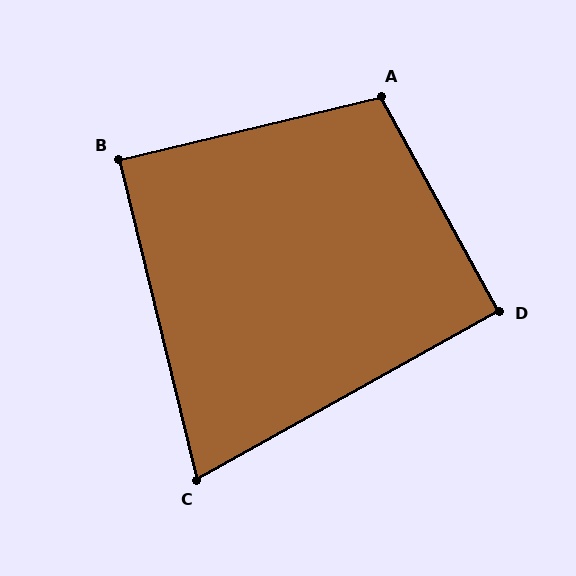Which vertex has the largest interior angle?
A, at approximately 106 degrees.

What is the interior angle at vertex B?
Approximately 90 degrees (approximately right).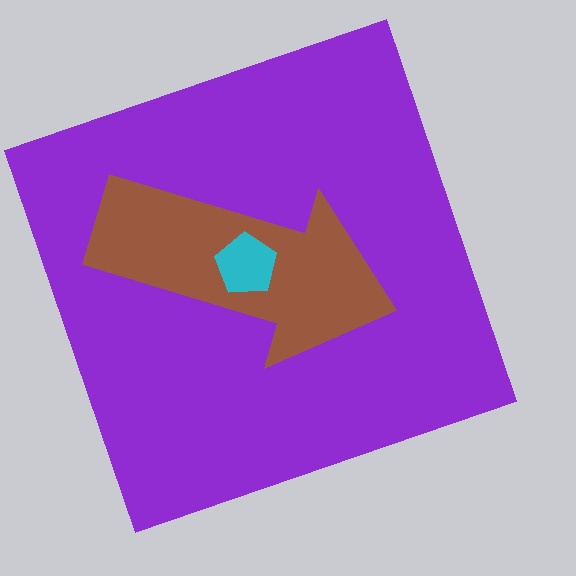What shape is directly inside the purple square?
The brown arrow.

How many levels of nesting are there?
3.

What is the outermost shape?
The purple square.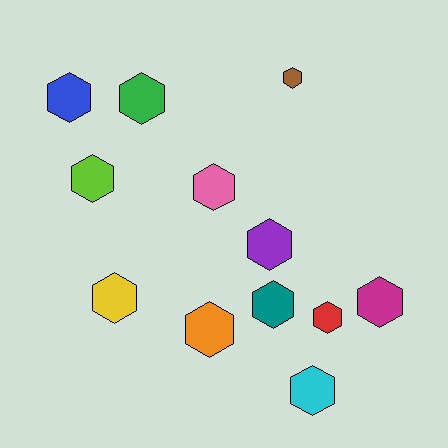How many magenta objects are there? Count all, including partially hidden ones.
There is 1 magenta object.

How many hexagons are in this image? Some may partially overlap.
There are 12 hexagons.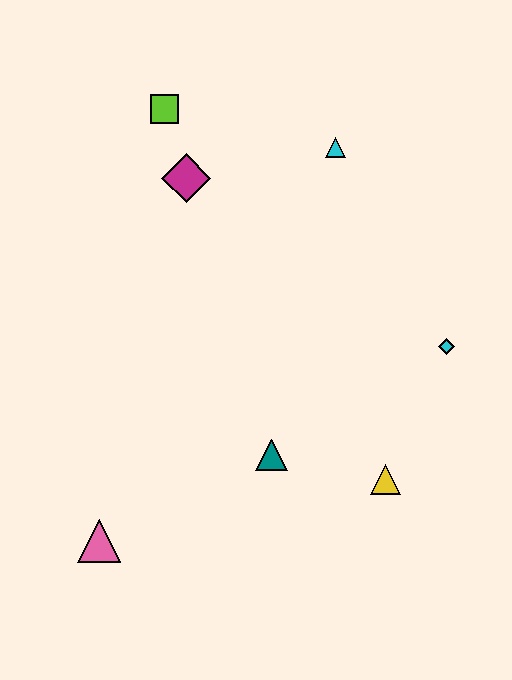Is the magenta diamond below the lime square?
Yes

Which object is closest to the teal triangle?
The yellow triangle is closest to the teal triangle.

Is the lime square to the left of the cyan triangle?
Yes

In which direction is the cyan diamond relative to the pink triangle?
The cyan diamond is to the right of the pink triangle.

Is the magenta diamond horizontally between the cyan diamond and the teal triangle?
No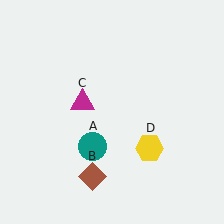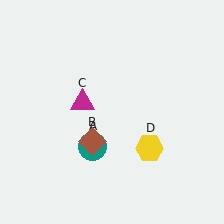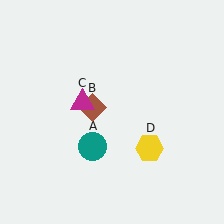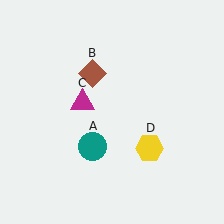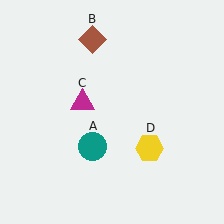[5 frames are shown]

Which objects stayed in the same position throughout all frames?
Teal circle (object A) and magenta triangle (object C) and yellow hexagon (object D) remained stationary.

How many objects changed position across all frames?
1 object changed position: brown diamond (object B).